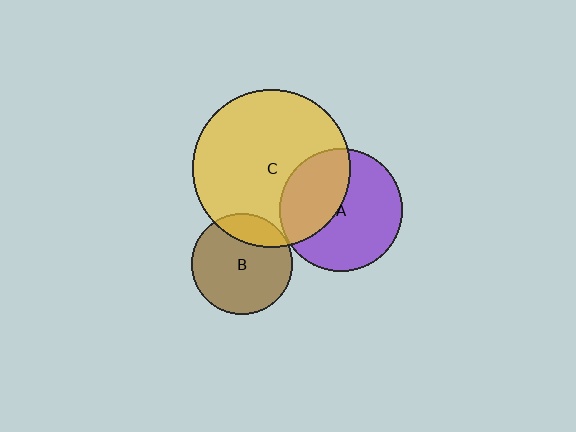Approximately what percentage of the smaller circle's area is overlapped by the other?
Approximately 20%.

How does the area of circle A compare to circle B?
Approximately 1.5 times.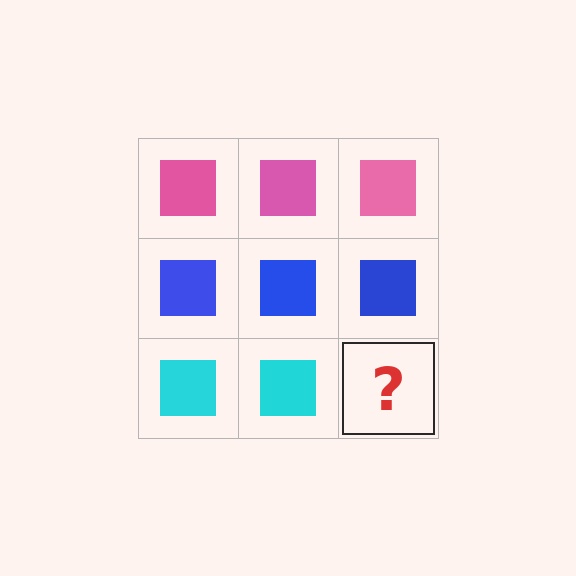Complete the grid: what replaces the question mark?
The question mark should be replaced with a cyan square.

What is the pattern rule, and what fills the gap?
The rule is that each row has a consistent color. The gap should be filled with a cyan square.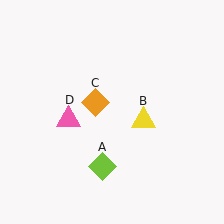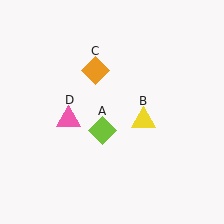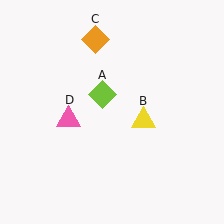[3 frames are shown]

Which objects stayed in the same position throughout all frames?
Yellow triangle (object B) and pink triangle (object D) remained stationary.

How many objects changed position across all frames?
2 objects changed position: lime diamond (object A), orange diamond (object C).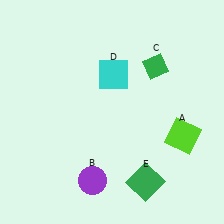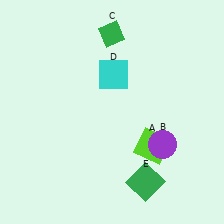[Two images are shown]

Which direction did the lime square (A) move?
The lime square (A) moved left.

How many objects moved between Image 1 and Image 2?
3 objects moved between the two images.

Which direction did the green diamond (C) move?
The green diamond (C) moved left.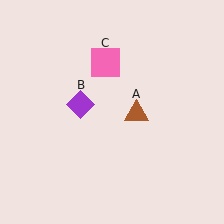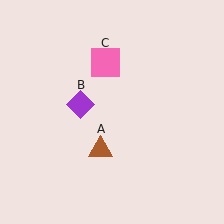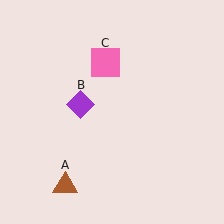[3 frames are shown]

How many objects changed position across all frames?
1 object changed position: brown triangle (object A).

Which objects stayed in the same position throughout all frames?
Purple diamond (object B) and pink square (object C) remained stationary.